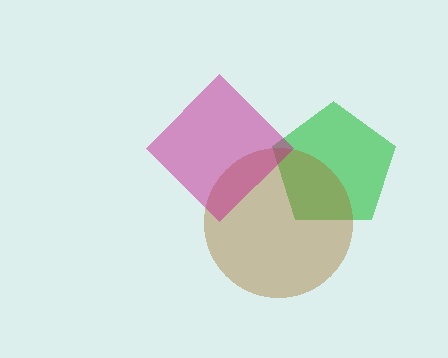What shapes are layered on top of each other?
The layered shapes are: a green pentagon, a brown circle, a magenta diamond.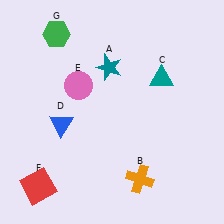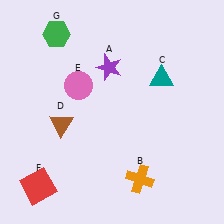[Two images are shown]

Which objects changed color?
A changed from teal to purple. D changed from blue to brown.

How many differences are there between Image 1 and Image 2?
There are 2 differences between the two images.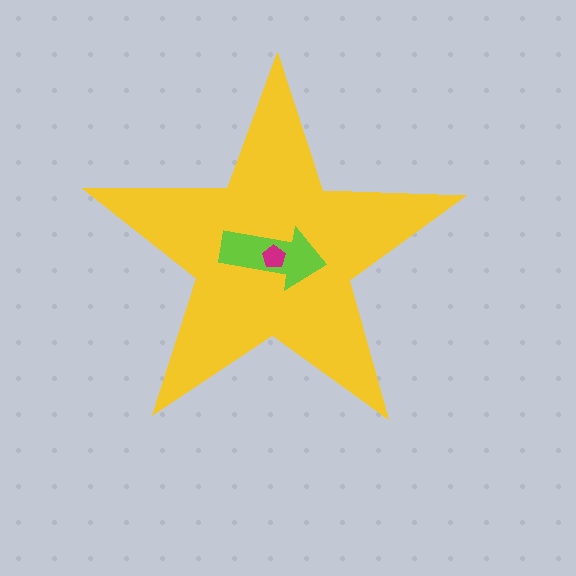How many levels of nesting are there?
3.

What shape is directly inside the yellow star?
The lime arrow.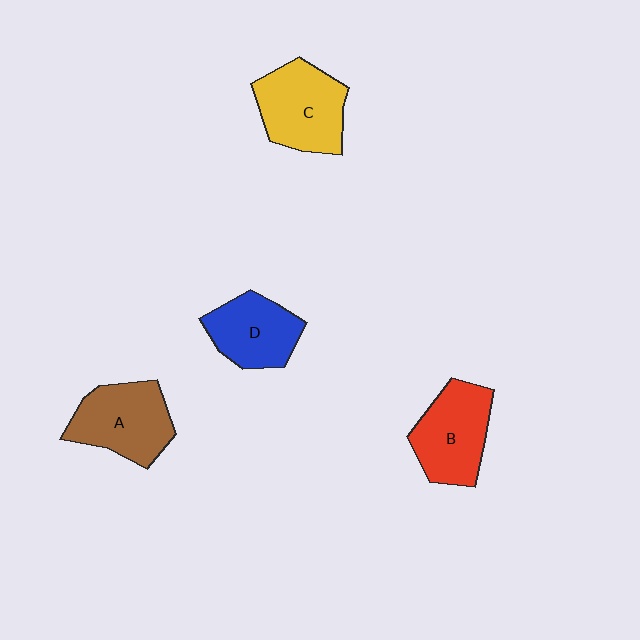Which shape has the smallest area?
Shape D (blue).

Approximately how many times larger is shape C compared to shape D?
Approximately 1.2 times.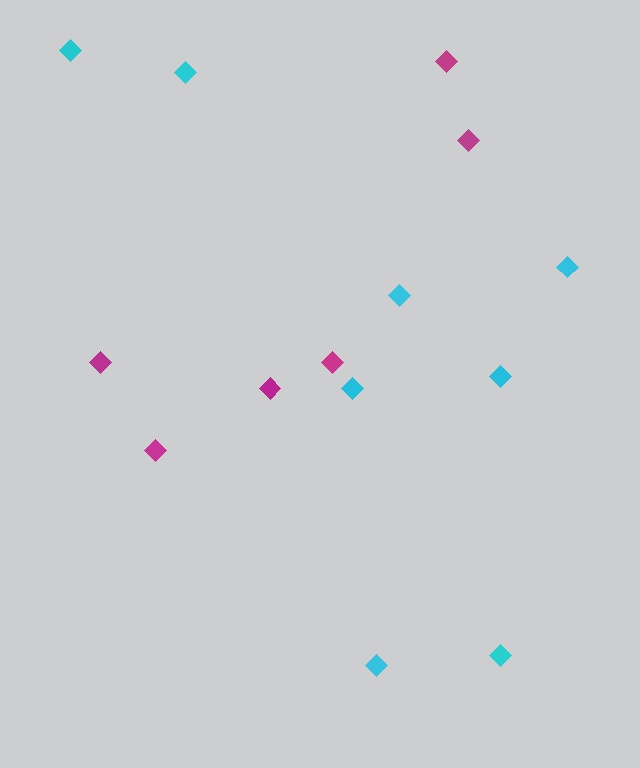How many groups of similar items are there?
There are 2 groups: one group of magenta diamonds (6) and one group of cyan diamonds (8).